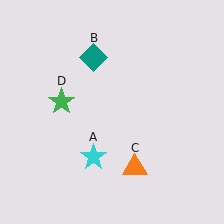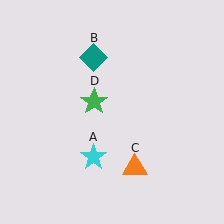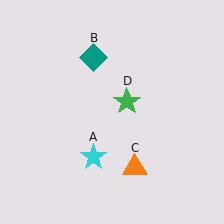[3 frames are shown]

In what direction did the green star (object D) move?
The green star (object D) moved right.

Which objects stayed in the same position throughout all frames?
Cyan star (object A) and teal diamond (object B) and orange triangle (object C) remained stationary.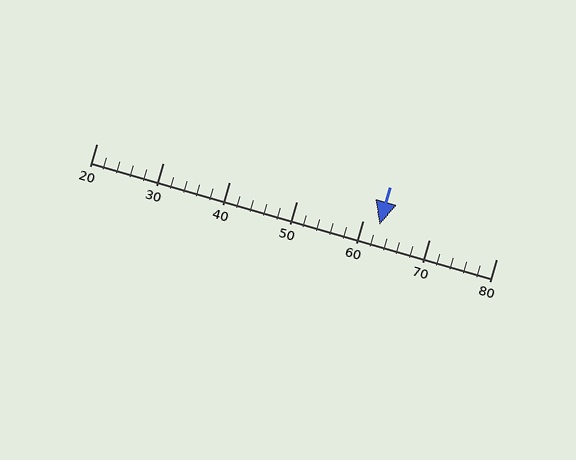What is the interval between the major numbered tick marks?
The major tick marks are spaced 10 units apart.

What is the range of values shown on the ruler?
The ruler shows values from 20 to 80.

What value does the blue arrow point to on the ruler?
The blue arrow points to approximately 62.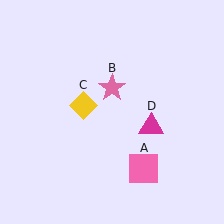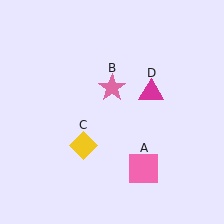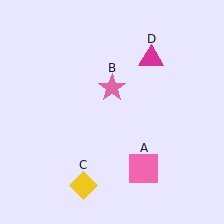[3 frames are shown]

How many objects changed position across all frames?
2 objects changed position: yellow diamond (object C), magenta triangle (object D).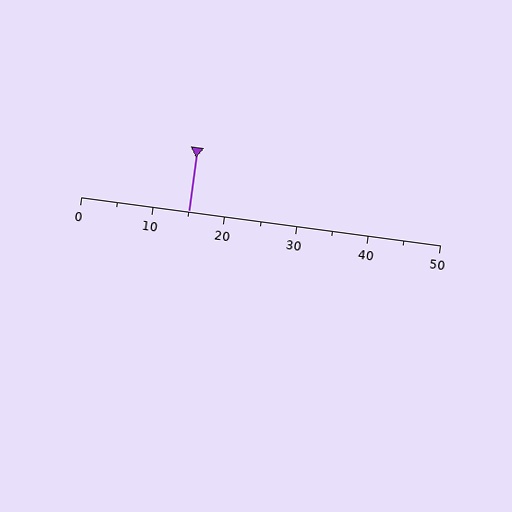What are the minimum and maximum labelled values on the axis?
The axis runs from 0 to 50.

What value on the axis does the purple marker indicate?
The marker indicates approximately 15.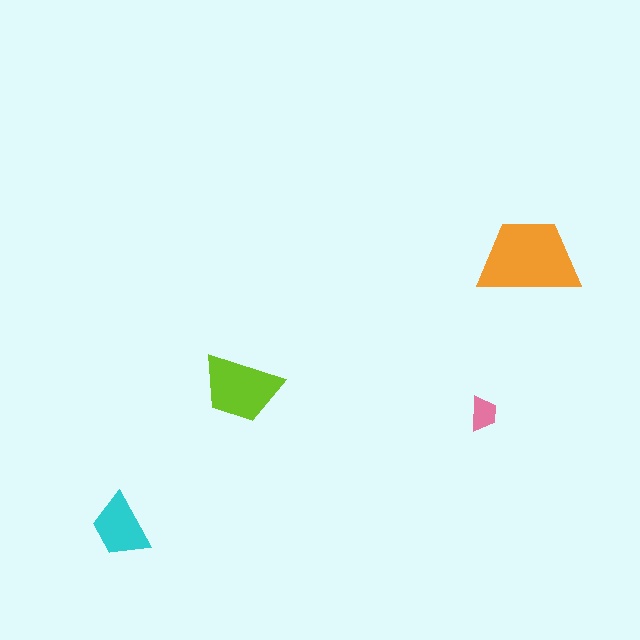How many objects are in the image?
There are 4 objects in the image.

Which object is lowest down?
The cyan trapezoid is bottommost.